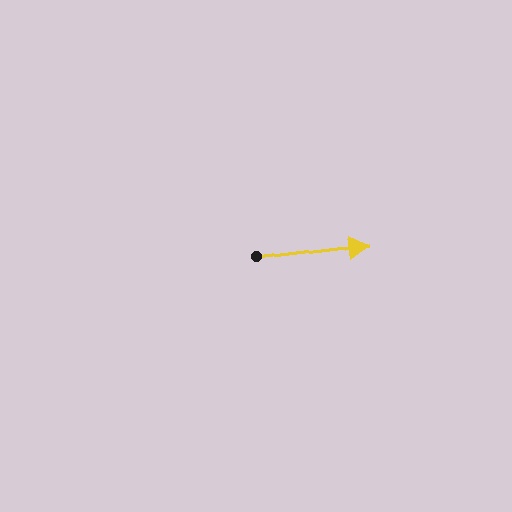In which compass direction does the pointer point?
East.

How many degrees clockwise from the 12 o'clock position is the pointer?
Approximately 83 degrees.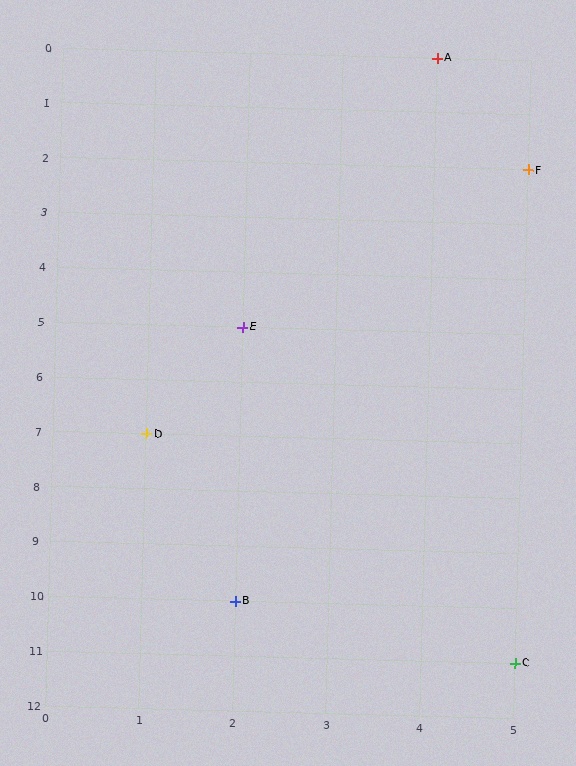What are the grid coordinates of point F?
Point F is at grid coordinates (5, 2).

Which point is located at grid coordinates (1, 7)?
Point D is at (1, 7).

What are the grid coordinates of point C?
Point C is at grid coordinates (5, 11).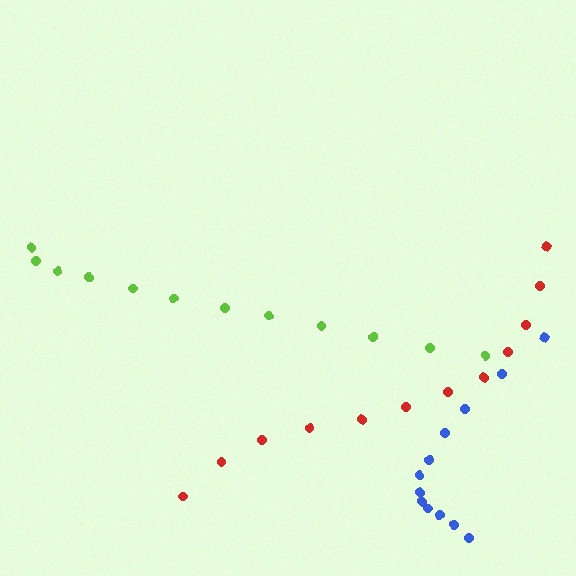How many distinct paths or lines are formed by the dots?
There are 3 distinct paths.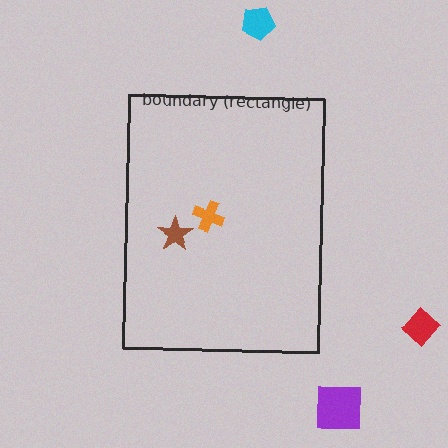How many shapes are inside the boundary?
2 inside, 3 outside.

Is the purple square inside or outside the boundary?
Outside.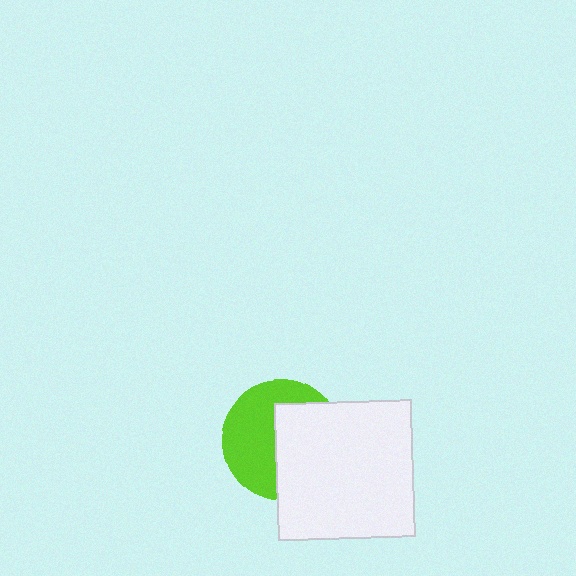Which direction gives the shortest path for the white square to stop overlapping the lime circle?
Moving right gives the shortest separation.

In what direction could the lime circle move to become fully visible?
The lime circle could move left. That would shift it out from behind the white square entirely.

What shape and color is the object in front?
The object in front is a white square.